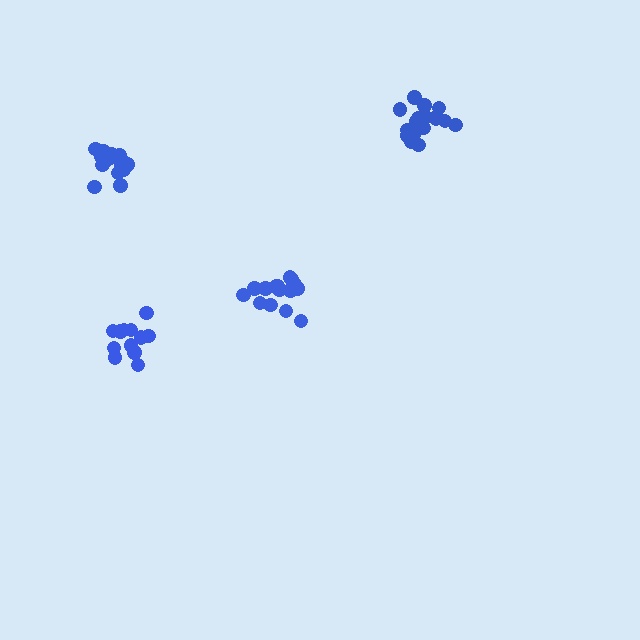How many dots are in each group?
Group 1: 17 dots, Group 2: 16 dots, Group 3: 12 dots, Group 4: 15 dots (60 total).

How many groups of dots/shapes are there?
There are 4 groups.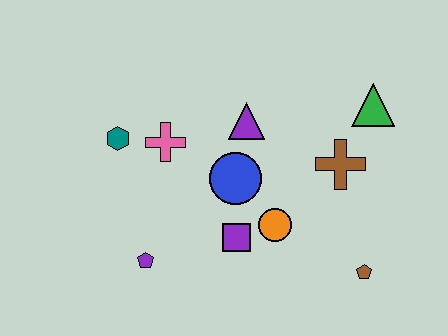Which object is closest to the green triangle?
The brown cross is closest to the green triangle.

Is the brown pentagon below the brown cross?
Yes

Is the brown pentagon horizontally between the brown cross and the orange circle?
No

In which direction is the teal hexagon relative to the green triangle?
The teal hexagon is to the left of the green triangle.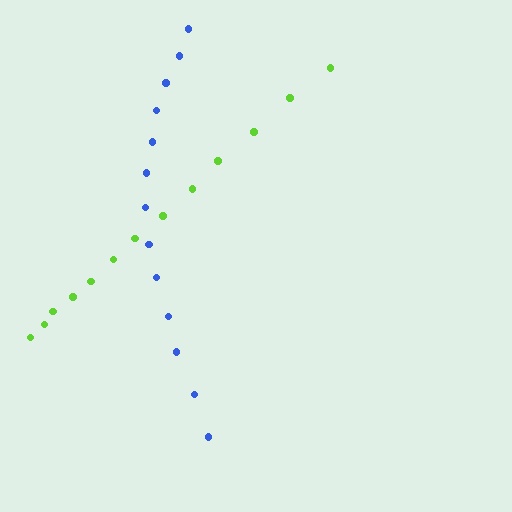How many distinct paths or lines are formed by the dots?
There are 2 distinct paths.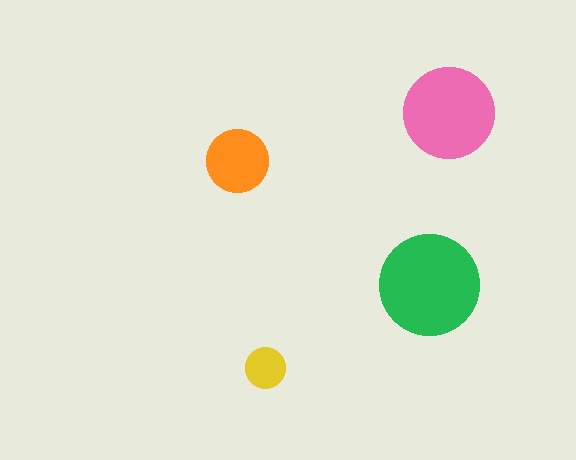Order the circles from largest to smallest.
the green one, the pink one, the orange one, the yellow one.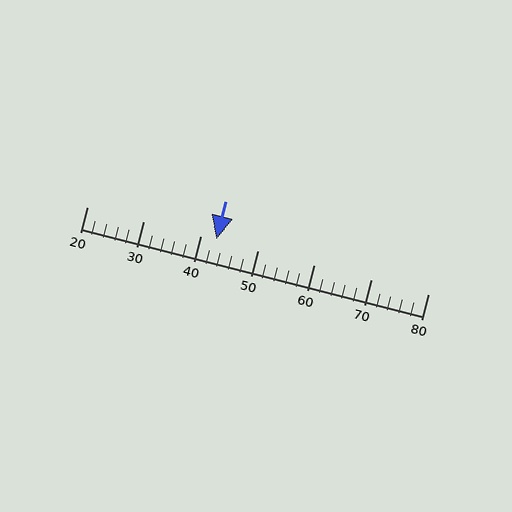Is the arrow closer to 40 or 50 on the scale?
The arrow is closer to 40.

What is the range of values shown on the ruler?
The ruler shows values from 20 to 80.